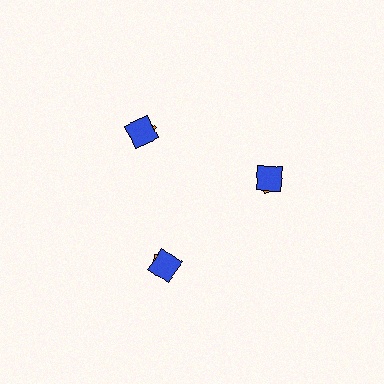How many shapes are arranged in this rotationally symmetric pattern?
There are 6 shapes, arranged in 3 groups of 2.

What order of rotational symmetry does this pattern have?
This pattern has 3-fold rotational symmetry.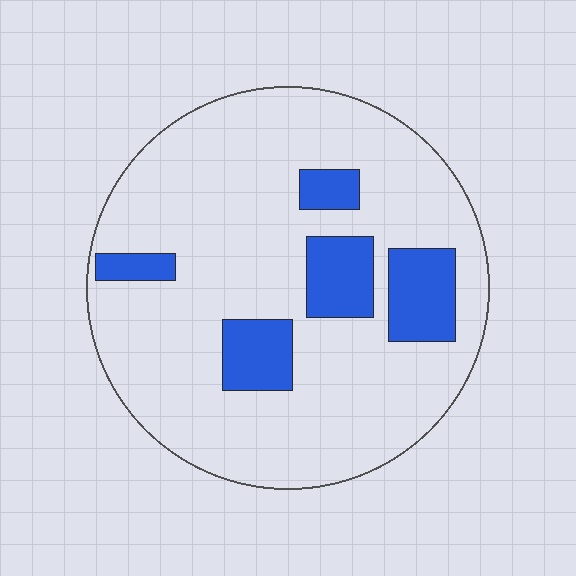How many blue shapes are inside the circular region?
5.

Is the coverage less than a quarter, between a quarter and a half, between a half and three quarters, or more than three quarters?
Less than a quarter.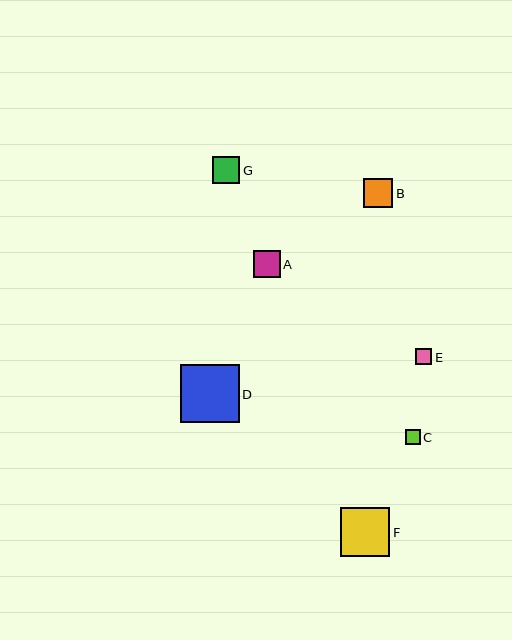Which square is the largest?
Square D is the largest with a size of approximately 59 pixels.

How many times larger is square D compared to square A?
Square D is approximately 2.2 times the size of square A.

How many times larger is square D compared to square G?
Square D is approximately 2.1 times the size of square G.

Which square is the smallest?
Square C is the smallest with a size of approximately 15 pixels.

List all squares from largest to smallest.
From largest to smallest: D, F, B, G, A, E, C.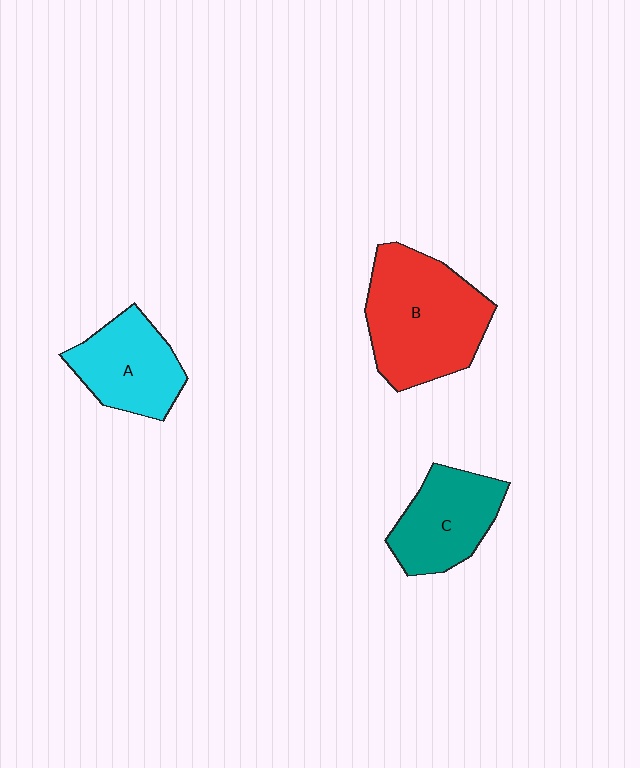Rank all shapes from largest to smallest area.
From largest to smallest: B (red), C (teal), A (cyan).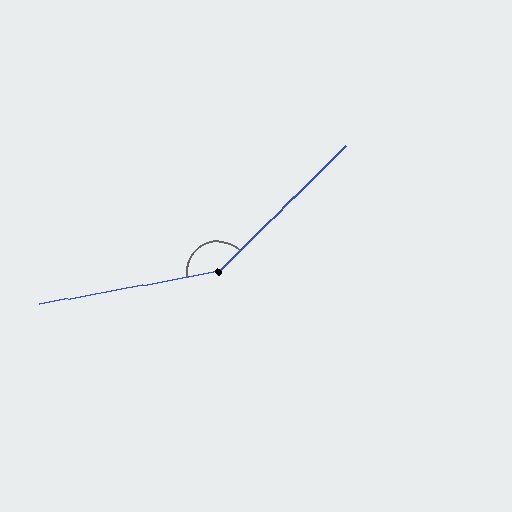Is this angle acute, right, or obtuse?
It is obtuse.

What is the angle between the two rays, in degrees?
Approximately 146 degrees.